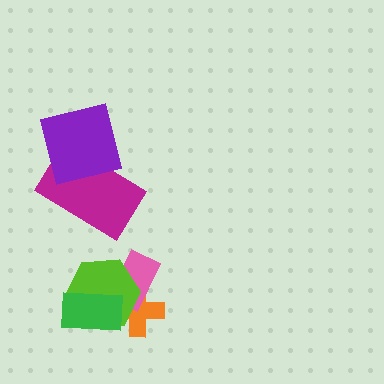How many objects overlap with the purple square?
1 object overlaps with the purple square.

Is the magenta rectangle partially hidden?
Yes, it is partially covered by another shape.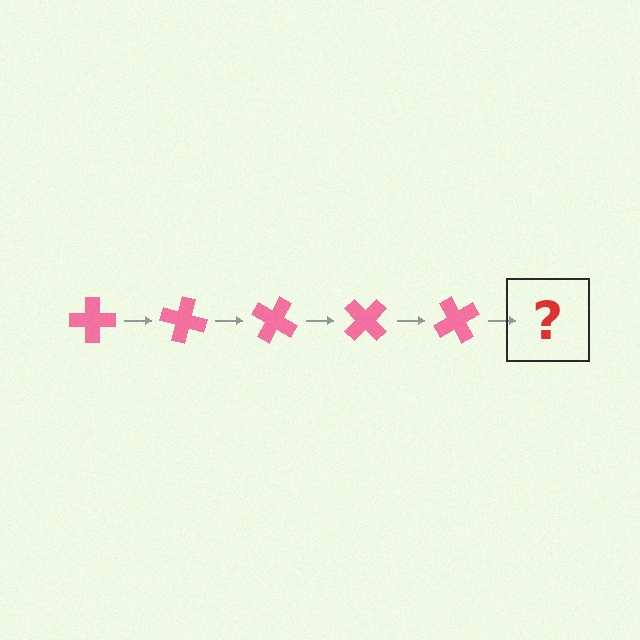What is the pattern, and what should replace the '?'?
The pattern is that the cross rotates 15 degrees each step. The '?' should be a pink cross rotated 75 degrees.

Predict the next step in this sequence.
The next step is a pink cross rotated 75 degrees.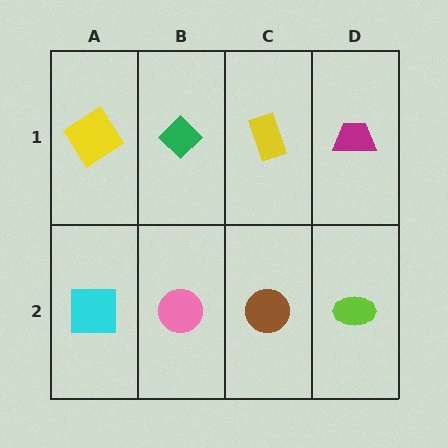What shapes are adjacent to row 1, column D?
A lime ellipse (row 2, column D), a yellow rectangle (row 1, column C).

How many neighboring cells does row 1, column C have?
3.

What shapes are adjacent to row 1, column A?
A cyan square (row 2, column A), a green diamond (row 1, column B).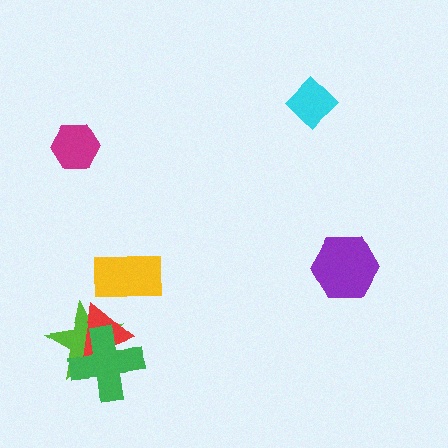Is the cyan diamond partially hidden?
No, no other shape covers it.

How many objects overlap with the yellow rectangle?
0 objects overlap with the yellow rectangle.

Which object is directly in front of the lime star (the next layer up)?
The red triangle is directly in front of the lime star.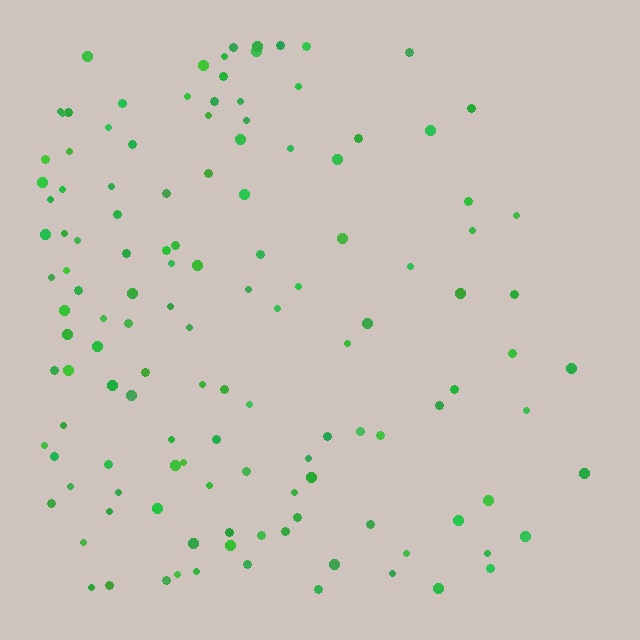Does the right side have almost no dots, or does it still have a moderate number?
Still a moderate number, just noticeably fewer than the left.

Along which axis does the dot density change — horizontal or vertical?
Horizontal.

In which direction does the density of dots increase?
From right to left, with the left side densest.